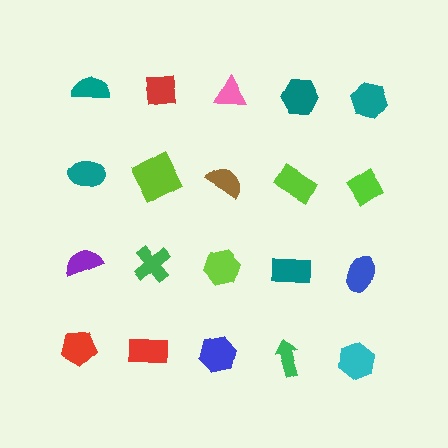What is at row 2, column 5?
A lime diamond.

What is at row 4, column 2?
A red rectangle.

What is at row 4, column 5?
A cyan hexagon.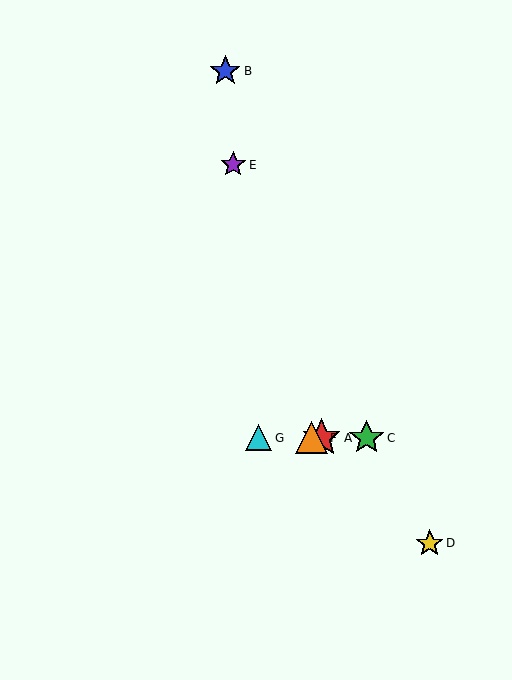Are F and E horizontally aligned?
No, F is at y≈438 and E is at y≈165.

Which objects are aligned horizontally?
Objects A, C, F, G are aligned horizontally.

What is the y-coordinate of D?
Object D is at y≈543.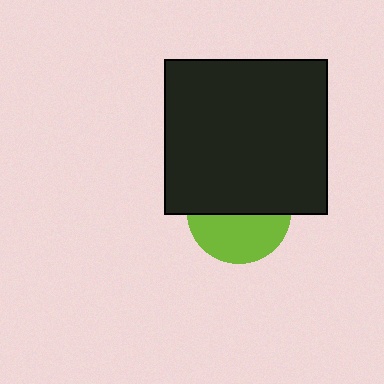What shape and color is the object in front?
The object in front is a black rectangle.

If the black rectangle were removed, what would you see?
You would see the complete lime circle.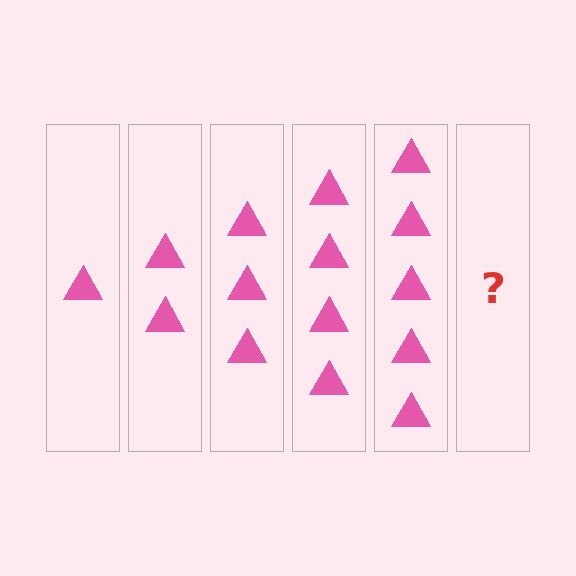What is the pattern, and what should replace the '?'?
The pattern is that each step adds one more triangle. The '?' should be 6 triangles.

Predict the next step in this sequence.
The next step is 6 triangles.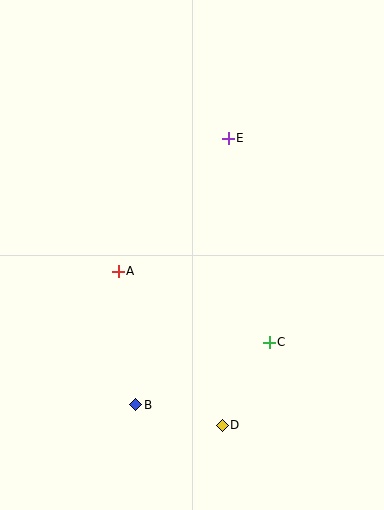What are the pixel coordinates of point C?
Point C is at (269, 342).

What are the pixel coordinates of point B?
Point B is at (136, 405).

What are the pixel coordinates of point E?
Point E is at (228, 138).